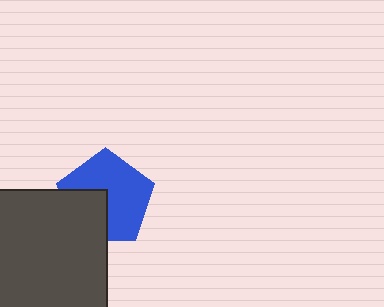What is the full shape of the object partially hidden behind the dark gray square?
The partially hidden object is a blue pentagon.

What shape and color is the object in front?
The object in front is a dark gray square.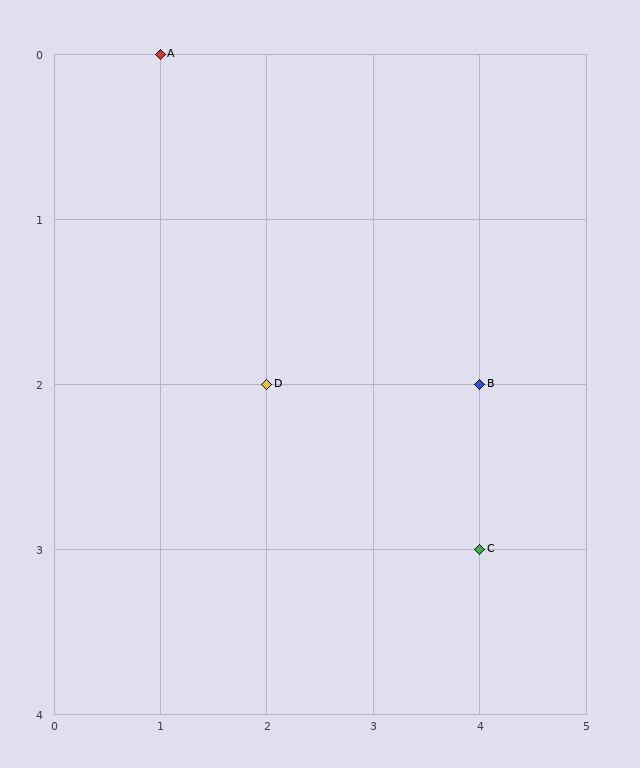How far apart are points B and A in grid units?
Points B and A are 3 columns and 2 rows apart (about 3.6 grid units diagonally).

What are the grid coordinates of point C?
Point C is at grid coordinates (4, 3).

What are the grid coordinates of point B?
Point B is at grid coordinates (4, 2).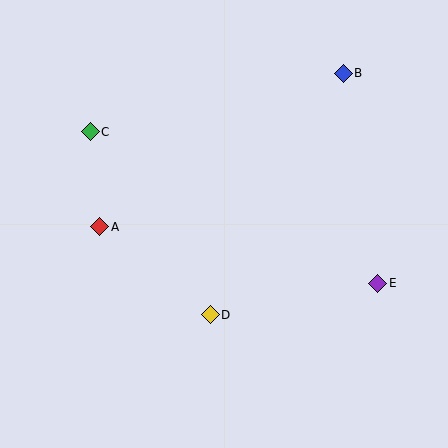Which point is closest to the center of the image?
Point D at (210, 315) is closest to the center.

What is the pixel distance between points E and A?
The distance between E and A is 284 pixels.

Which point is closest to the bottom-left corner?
Point A is closest to the bottom-left corner.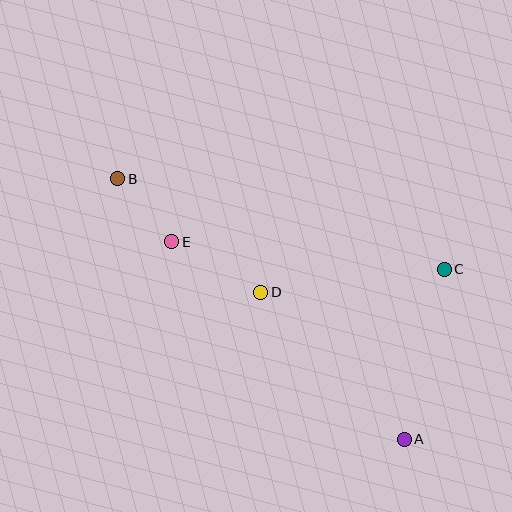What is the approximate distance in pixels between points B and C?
The distance between B and C is approximately 339 pixels.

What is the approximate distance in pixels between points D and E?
The distance between D and E is approximately 103 pixels.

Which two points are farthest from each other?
Points A and B are farthest from each other.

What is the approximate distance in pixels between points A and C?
The distance between A and C is approximately 174 pixels.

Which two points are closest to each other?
Points B and E are closest to each other.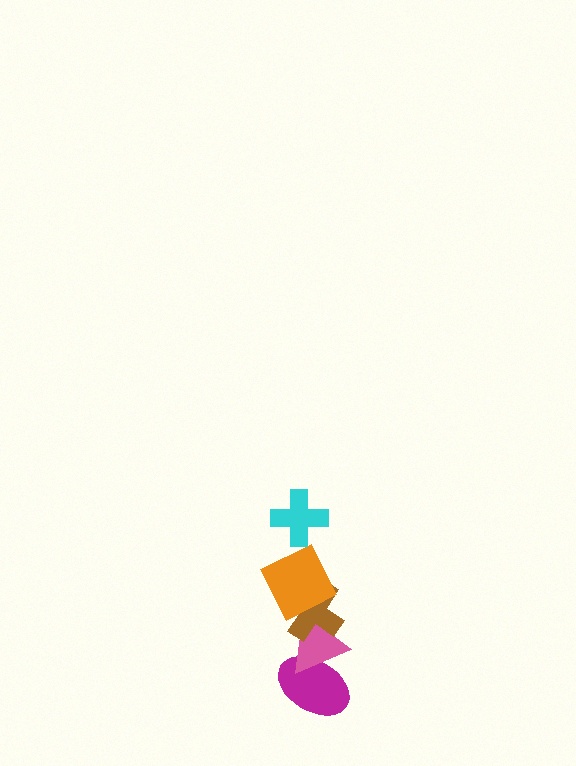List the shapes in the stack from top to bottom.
From top to bottom: the cyan cross, the orange square, the brown cross, the pink triangle, the magenta ellipse.